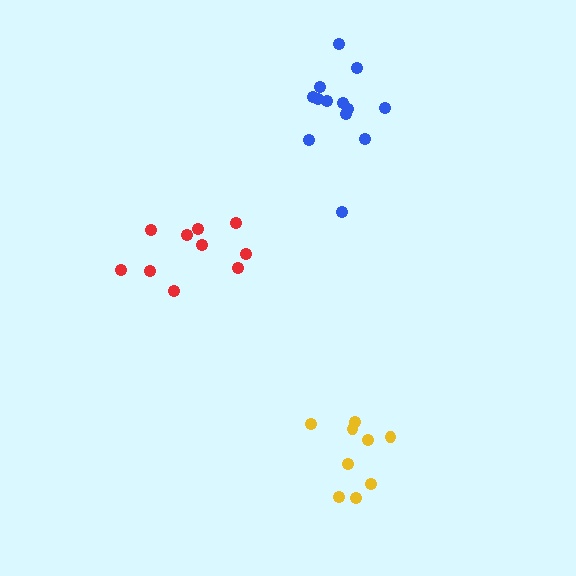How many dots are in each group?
Group 1: 10 dots, Group 2: 13 dots, Group 3: 9 dots (32 total).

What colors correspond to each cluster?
The clusters are colored: red, blue, yellow.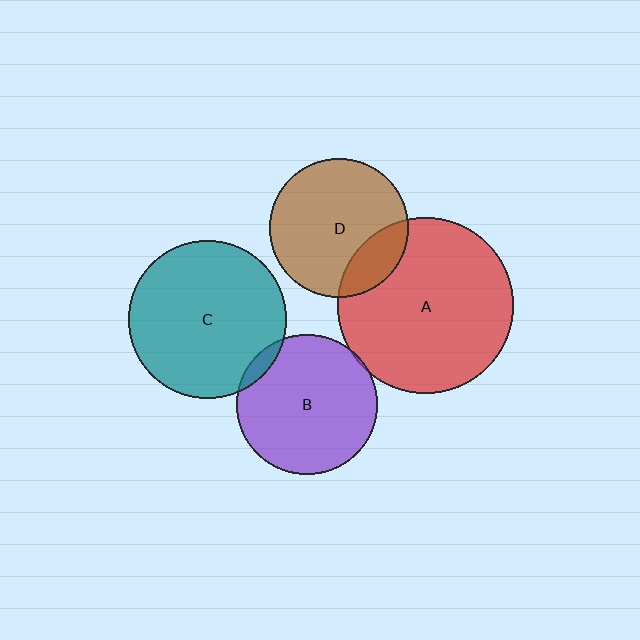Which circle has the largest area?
Circle A (red).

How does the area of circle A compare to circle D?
Approximately 1.6 times.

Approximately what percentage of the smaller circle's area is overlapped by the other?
Approximately 5%.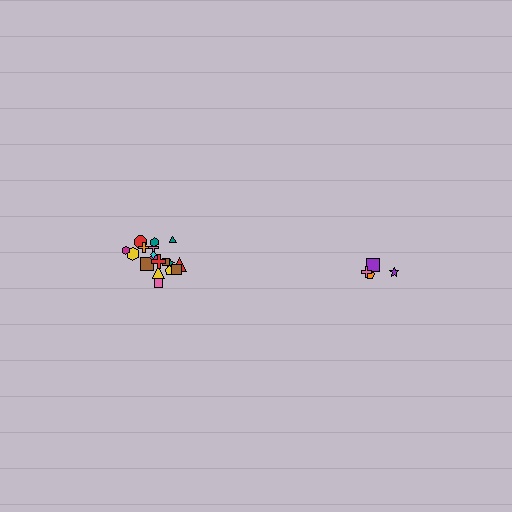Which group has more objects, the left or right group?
The left group.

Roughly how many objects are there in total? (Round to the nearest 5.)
Roughly 20 objects in total.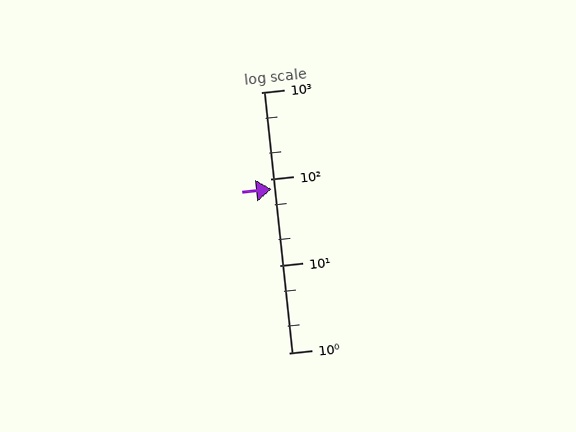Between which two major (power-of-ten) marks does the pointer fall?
The pointer is between 10 and 100.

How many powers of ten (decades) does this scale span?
The scale spans 3 decades, from 1 to 1000.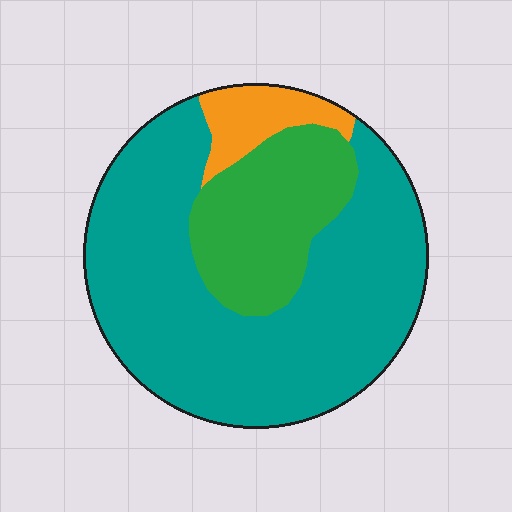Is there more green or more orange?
Green.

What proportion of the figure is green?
Green takes up about one quarter (1/4) of the figure.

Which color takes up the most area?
Teal, at roughly 70%.